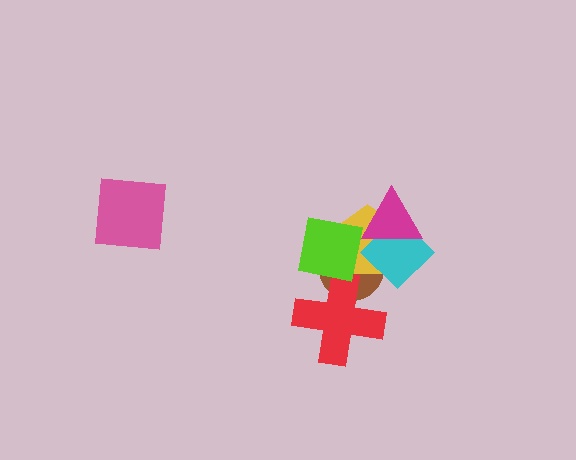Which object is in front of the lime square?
The cyan diamond is in front of the lime square.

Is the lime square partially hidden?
Yes, it is partially covered by another shape.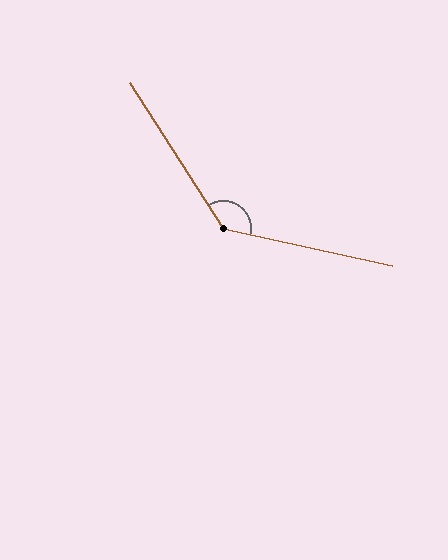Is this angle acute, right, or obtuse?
It is obtuse.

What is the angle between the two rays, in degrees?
Approximately 135 degrees.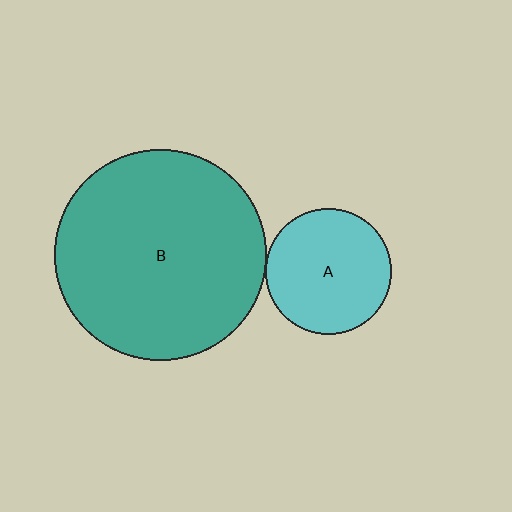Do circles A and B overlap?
Yes.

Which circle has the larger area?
Circle B (teal).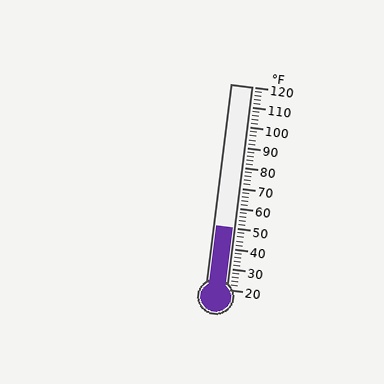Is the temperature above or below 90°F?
The temperature is below 90°F.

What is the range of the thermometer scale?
The thermometer scale ranges from 20°F to 120°F.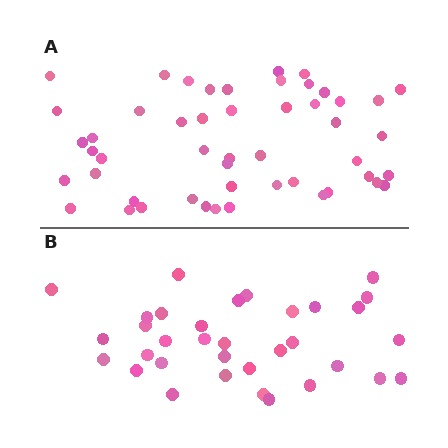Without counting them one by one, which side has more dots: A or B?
Region A (the top region) has more dots.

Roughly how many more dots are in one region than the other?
Region A has approximately 15 more dots than region B.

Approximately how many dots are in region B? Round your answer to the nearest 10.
About 30 dots. (The exact count is 34, which rounds to 30.)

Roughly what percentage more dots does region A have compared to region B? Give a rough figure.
About 45% more.